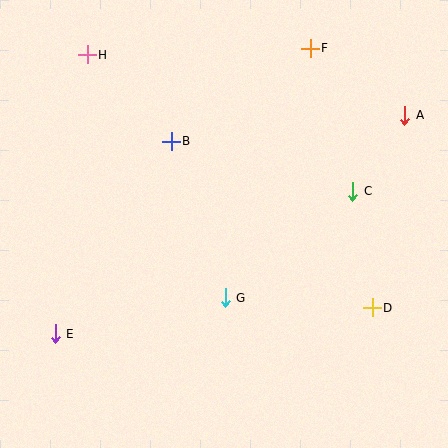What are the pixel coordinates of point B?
Point B is at (171, 141).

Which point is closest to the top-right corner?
Point A is closest to the top-right corner.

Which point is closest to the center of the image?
Point G at (225, 298) is closest to the center.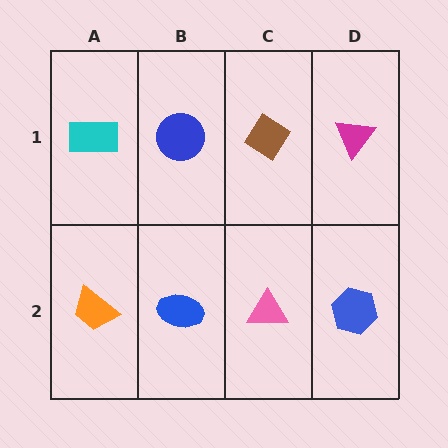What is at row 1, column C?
A brown diamond.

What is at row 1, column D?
A magenta triangle.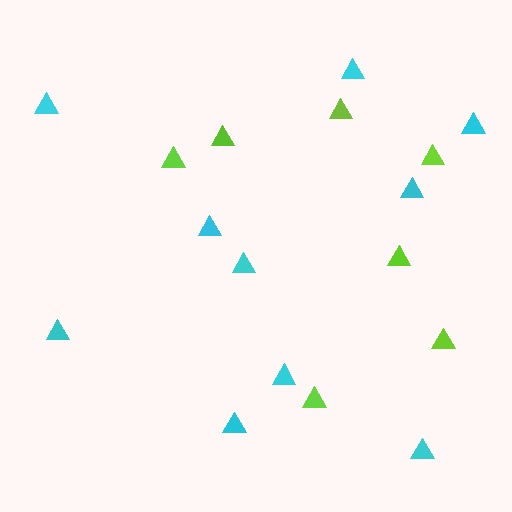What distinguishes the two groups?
There are 2 groups: one group of cyan triangles (10) and one group of lime triangles (7).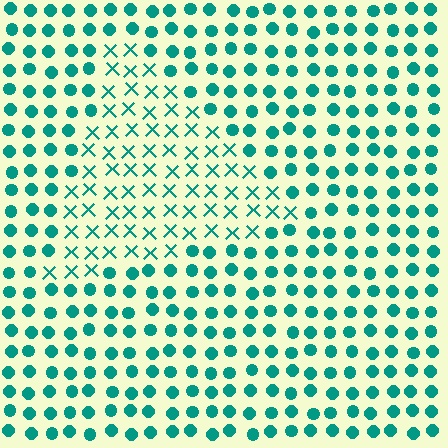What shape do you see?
I see a triangle.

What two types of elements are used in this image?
The image uses X marks inside the triangle region and circles outside it.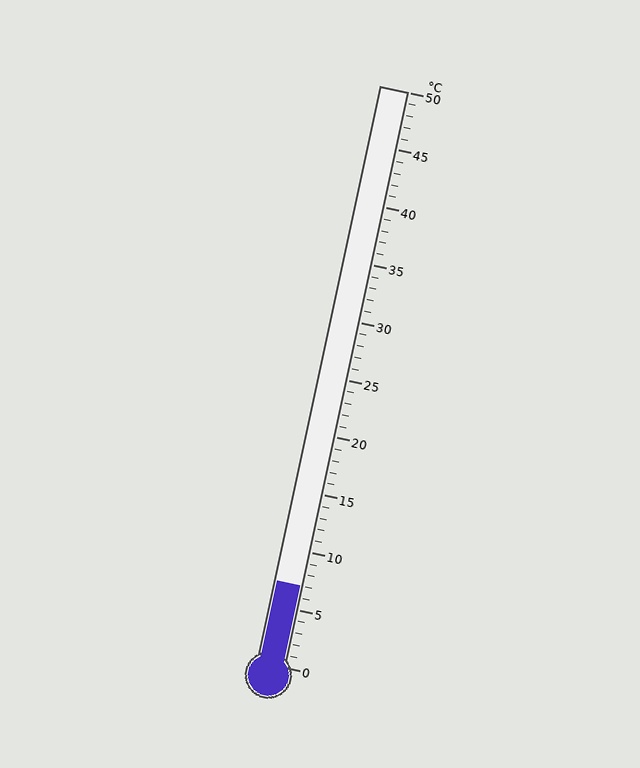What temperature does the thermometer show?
The thermometer shows approximately 7°C.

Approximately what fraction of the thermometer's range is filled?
The thermometer is filled to approximately 15% of its range.